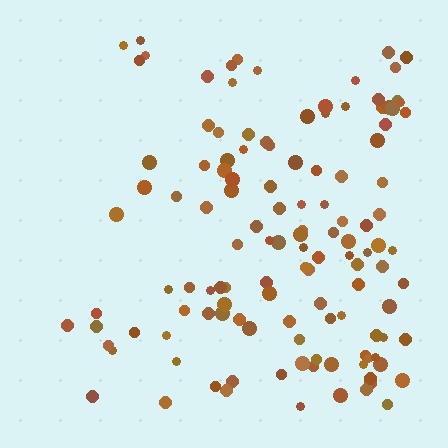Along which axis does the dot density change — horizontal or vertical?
Horizontal.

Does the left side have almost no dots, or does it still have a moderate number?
Still a moderate number, just noticeably fewer than the right.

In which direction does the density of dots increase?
From left to right, with the right side densest.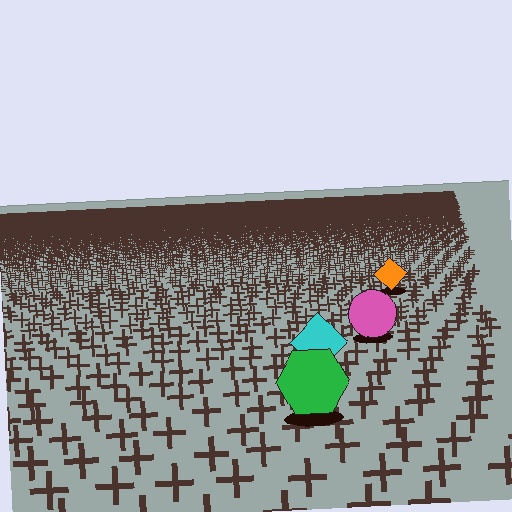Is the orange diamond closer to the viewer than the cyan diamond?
No. The cyan diamond is closer — you can tell from the texture gradient: the ground texture is coarser near it.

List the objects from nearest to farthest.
From nearest to farthest: the green hexagon, the cyan diamond, the pink circle, the orange diamond.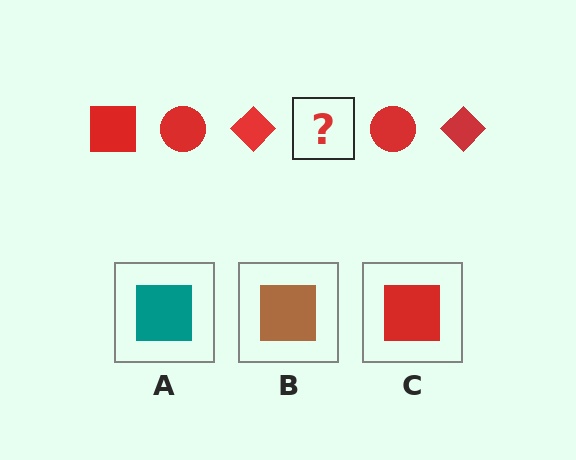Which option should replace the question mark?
Option C.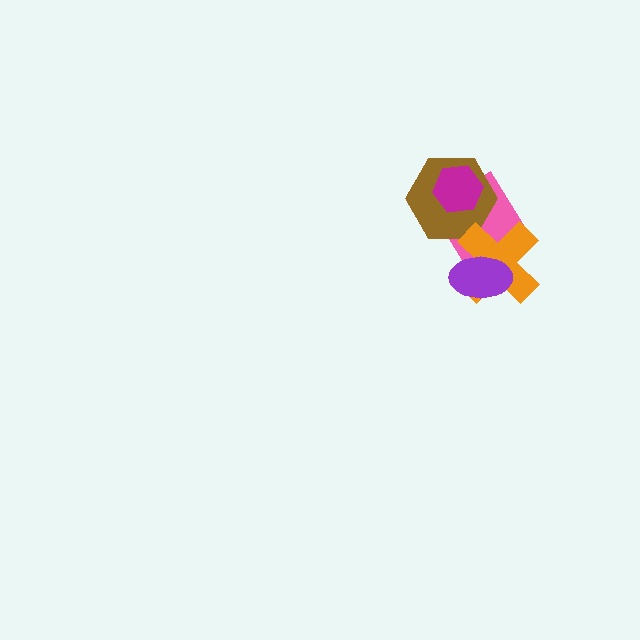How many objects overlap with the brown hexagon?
3 objects overlap with the brown hexagon.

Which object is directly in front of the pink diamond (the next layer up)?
The brown hexagon is directly in front of the pink diamond.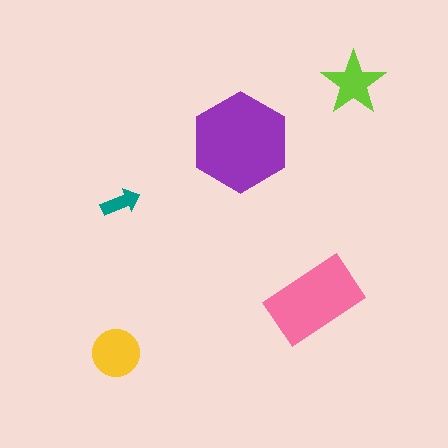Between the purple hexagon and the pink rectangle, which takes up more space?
The purple hexagon.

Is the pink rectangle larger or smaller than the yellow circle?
Larger.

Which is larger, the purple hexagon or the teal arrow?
The purple hexagon.